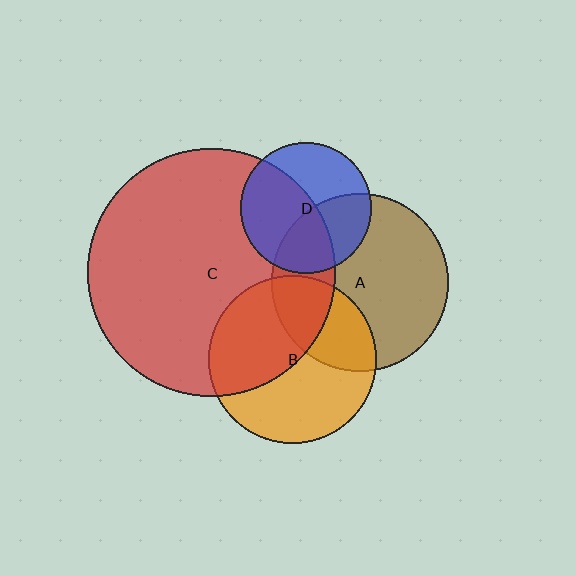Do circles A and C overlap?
Yes.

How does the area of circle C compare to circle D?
Approximately 3.6 times.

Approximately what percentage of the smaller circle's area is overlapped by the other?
Approximately 25%.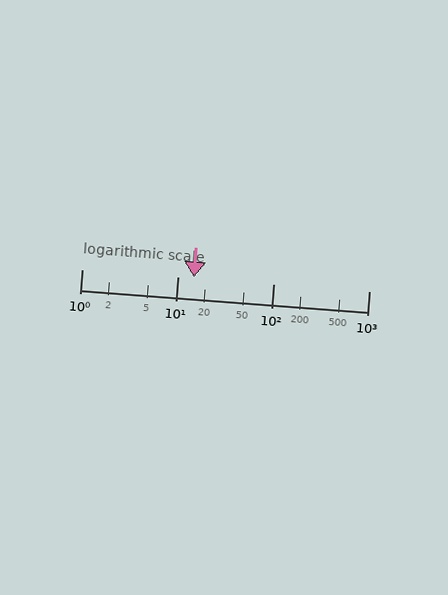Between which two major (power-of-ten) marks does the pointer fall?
The pointer is between 10 and 100.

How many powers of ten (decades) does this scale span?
The scale spans 3 decades, from 1 to 1000.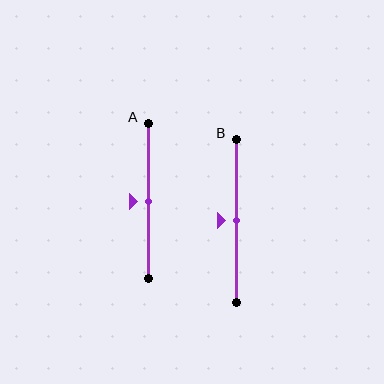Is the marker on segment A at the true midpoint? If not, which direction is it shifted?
Yes, the marker on segment A is at the true midpoint.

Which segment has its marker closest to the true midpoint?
Segment A has its marker closest to the true midpoint.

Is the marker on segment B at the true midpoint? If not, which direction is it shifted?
Yes, the marker on segment B is at the true midpoint.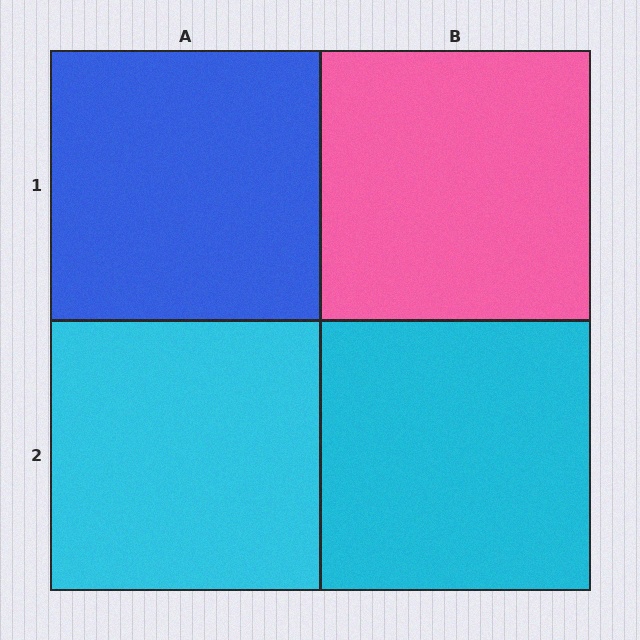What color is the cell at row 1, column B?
Pink.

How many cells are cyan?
2 cells are cyan.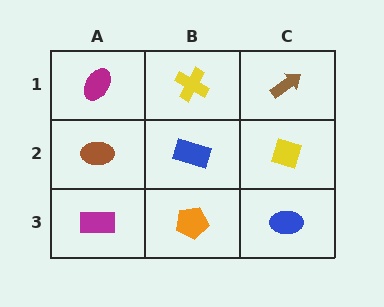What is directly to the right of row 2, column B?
A yellow diamond.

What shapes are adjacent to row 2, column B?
A yellow cross (row 1, column B), an orange pentagon (row 3, column B), a brown ellipse (row 2, column A), a yellow diamond (row 2, column C).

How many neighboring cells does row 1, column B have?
3.